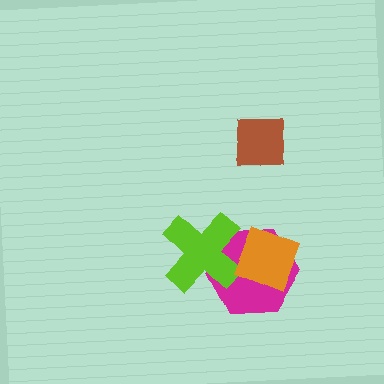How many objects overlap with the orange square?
1 object overlaps with the orange square.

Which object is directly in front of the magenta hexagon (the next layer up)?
The lime cross is directly in front of the magenta hexagon.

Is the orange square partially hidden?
No, no other shape covers it.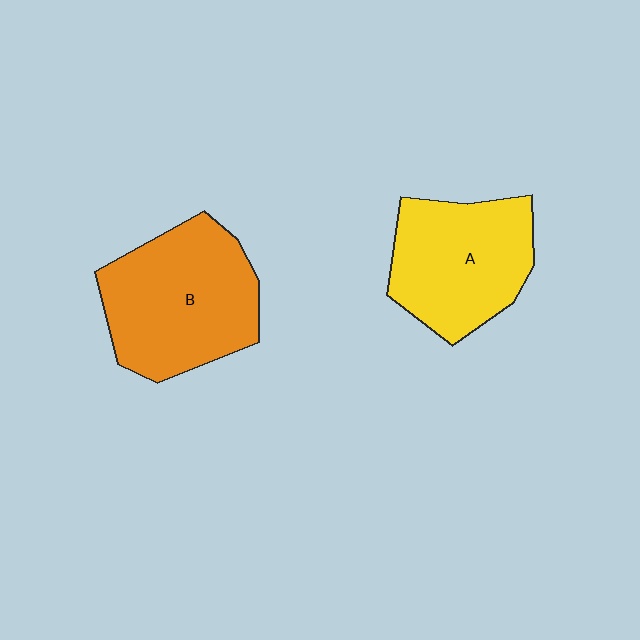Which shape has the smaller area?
Shape A (yellow).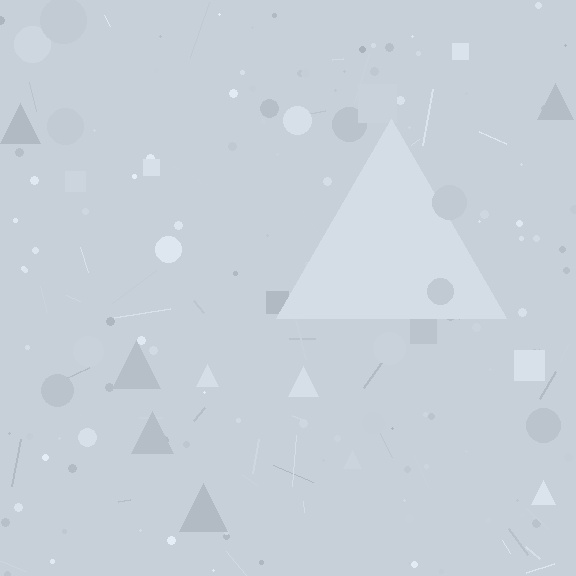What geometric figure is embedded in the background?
A triangle is embedded in the background.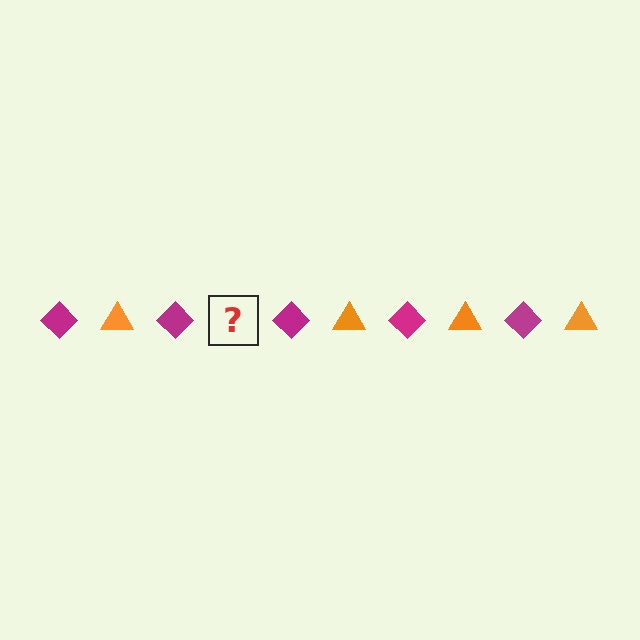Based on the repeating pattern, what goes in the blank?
The blank should be an orange triangle.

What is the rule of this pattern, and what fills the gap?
The rule is that the pattern alternates between magenta diamond and orange triangle. The gap should be filled with an orange triangle.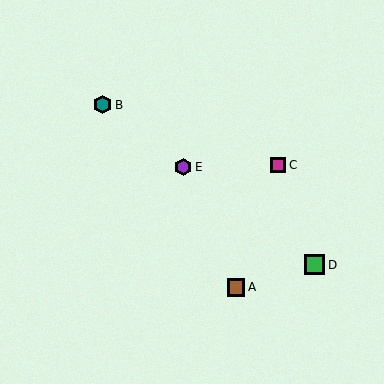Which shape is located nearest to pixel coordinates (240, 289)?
The brown square (labeled A) at (236, 287) is nearest to that location.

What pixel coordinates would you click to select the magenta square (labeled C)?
Click at (278, 165) to select the magenta square C.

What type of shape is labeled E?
Shape E is a purple hexagon.